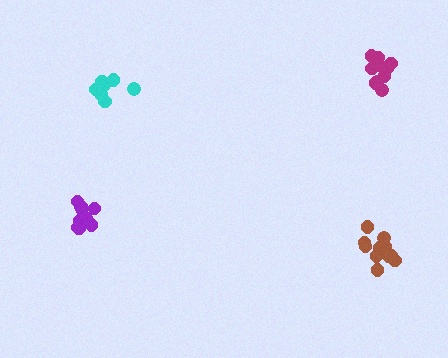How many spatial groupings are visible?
There are 4 spatial groupings.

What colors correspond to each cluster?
The clusters are colored: cyan, purple, brown, magenta.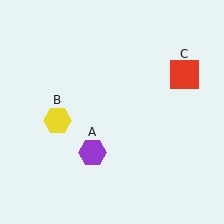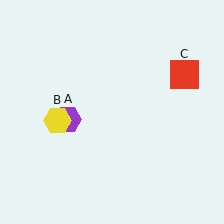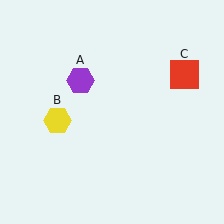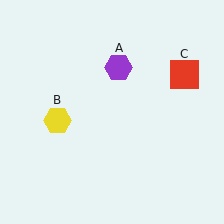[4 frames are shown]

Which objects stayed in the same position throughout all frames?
Yellow hexagon (object B) and red square (object C) remained stationary.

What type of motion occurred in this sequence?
The purple hexagon (object A) rotated clockwise around the center of the scene.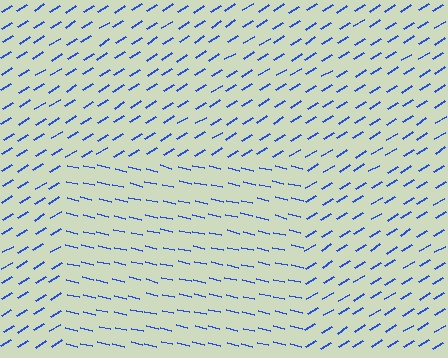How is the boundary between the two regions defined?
The boundary is defined purely by a change in line orientation (approximately 45 degrees difference). All lines are the same color and thickness.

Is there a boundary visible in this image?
Yes, there is a texture boundary formed by a change in line orientation.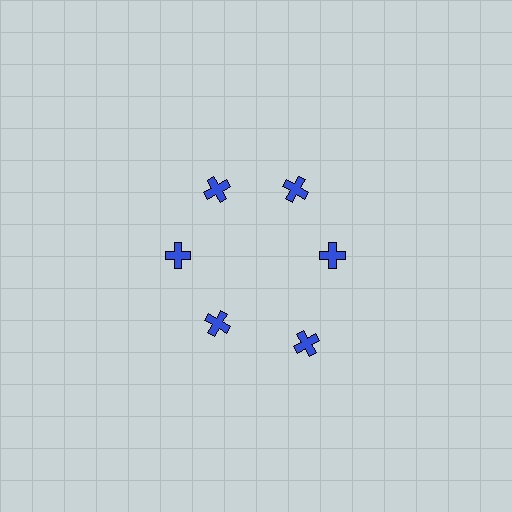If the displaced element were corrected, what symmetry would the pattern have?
It would have 6-fold rotational symmetry — the pattern would map onto itself every 60 degrees.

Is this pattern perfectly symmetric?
No. The 6 blue crosses are arranged in a ring, but one element near the 5 o'clock position is pushed outward from the center, breaking the 6-fold rotational symmetry.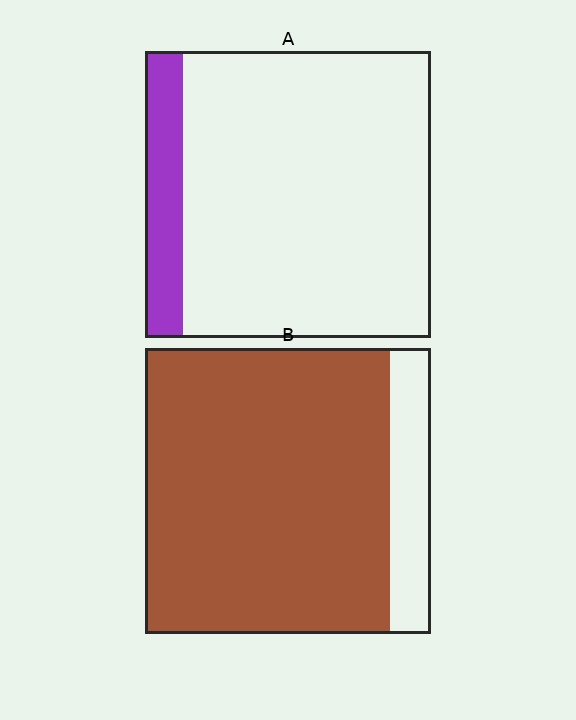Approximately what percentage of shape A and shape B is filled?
A is approximately 15% and B is approximately 85%.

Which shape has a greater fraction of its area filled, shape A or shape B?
Shape B.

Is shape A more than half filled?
No.